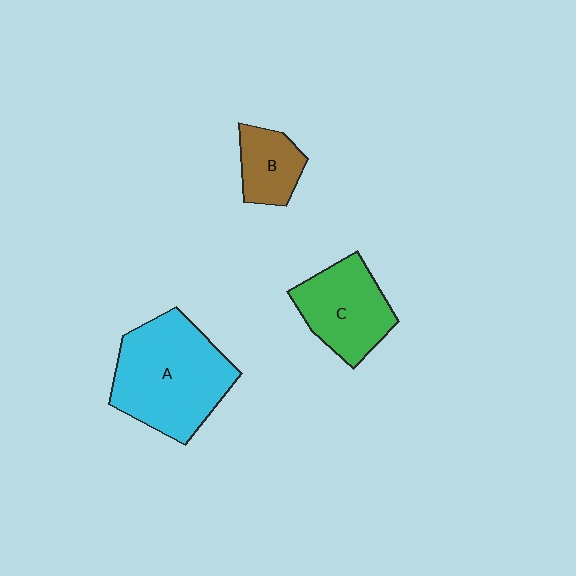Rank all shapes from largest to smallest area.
From largest to smallest: A (cyan), C (green), B (brown).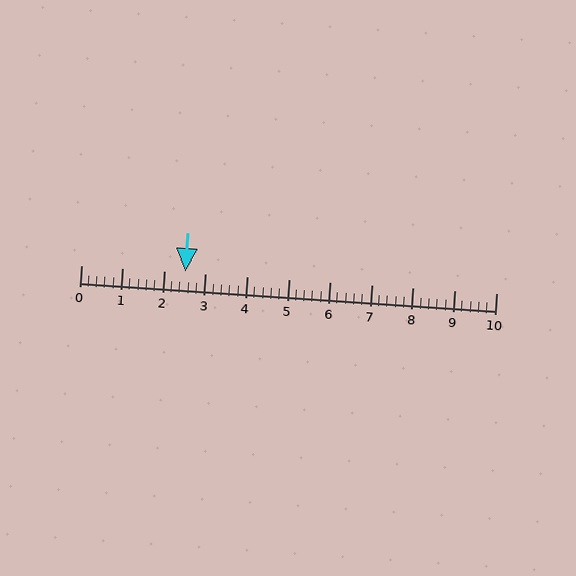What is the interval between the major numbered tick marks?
The major tick marks are spaced 1 units apart.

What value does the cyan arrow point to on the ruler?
The cyan arrow points to approximately 2.5.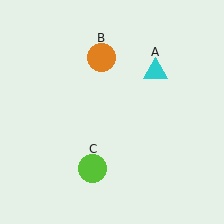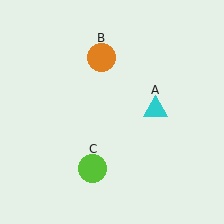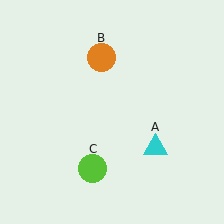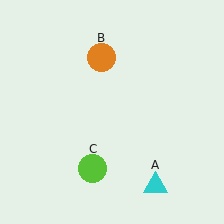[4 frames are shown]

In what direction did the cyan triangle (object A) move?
The cyan triangle (object A) moved down.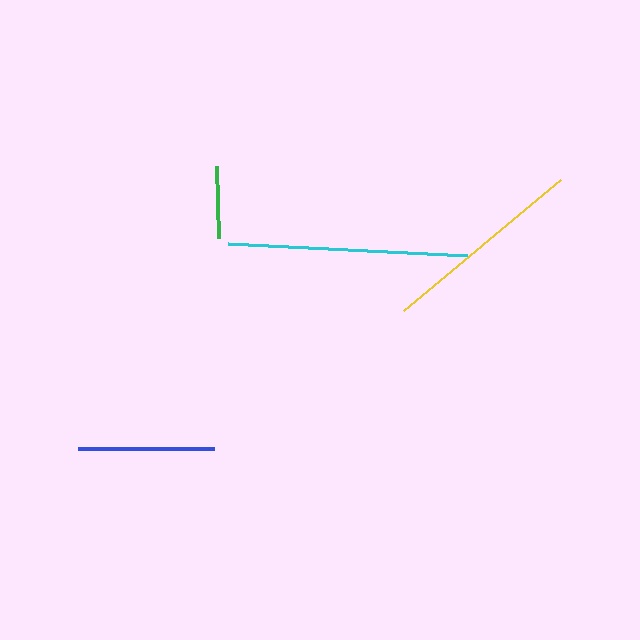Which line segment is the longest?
The cyan line is the longest at approximately 239 pixels.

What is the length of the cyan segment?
The cyan segment is approximately 239 pixels long.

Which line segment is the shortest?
The green line is the shortest at approximately 72 pixels.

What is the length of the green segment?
The green segment is approximately 72 pixels long.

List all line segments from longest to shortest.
From longest to shortest: cyan, yellow, blue, green.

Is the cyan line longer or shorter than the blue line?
The cyan line is longer than the blue line.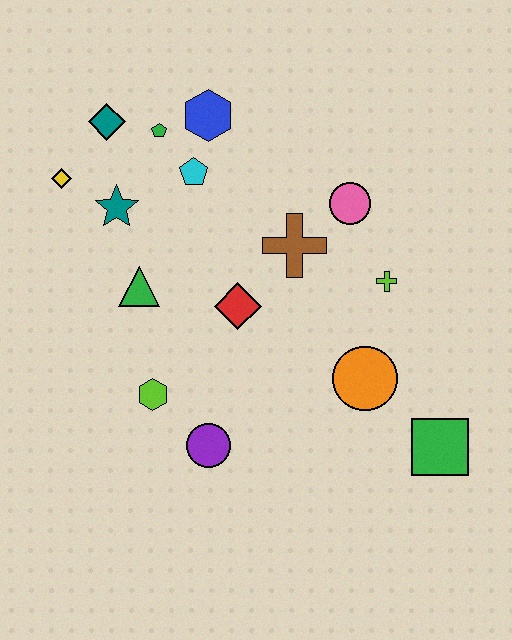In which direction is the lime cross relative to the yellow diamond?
The lime cross is to the right of the yellow diamond.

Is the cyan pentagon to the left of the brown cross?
Yes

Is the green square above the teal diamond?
No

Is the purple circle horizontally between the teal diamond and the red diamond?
Yes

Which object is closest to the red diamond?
The brown cross is closest to the red diamond.